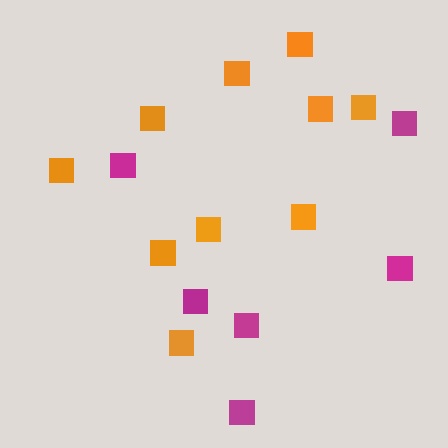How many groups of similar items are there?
There are 2 groups: one group of orange squares (10) and one group of magenta squares (6).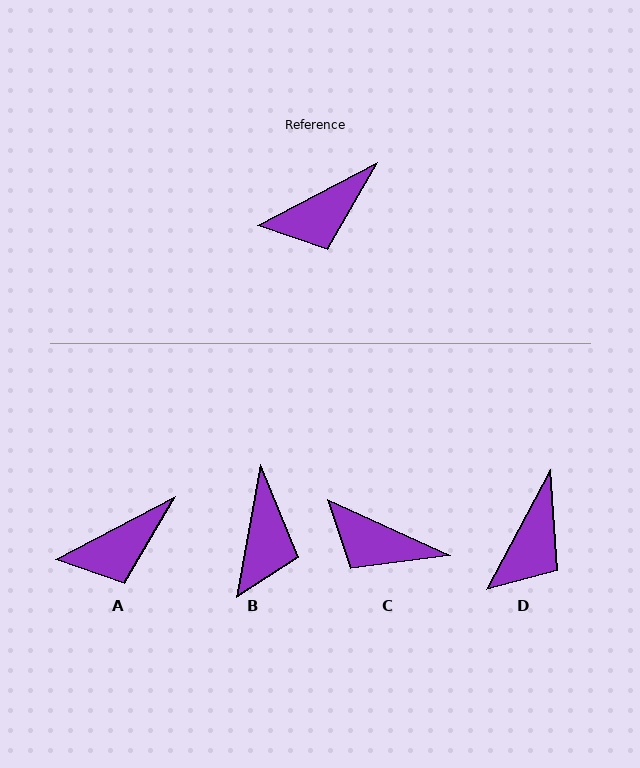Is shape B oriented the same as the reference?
No, it is off by about 52 degrees.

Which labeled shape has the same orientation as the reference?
A.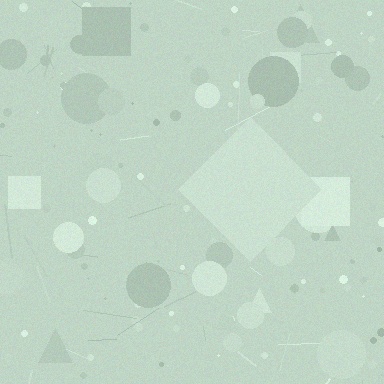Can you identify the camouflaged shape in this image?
The camouflaged shape is a diamond.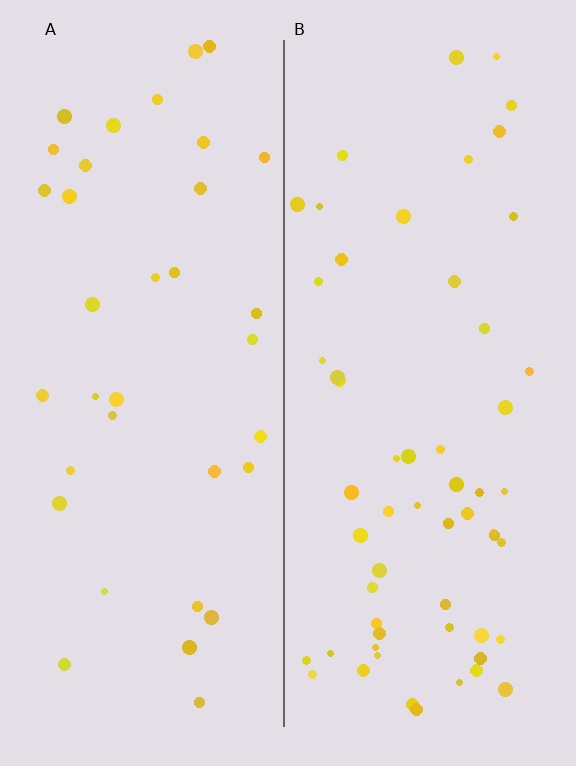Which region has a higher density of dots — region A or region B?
B (the right).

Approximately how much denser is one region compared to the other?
Approximately 1.6× — region B over region A.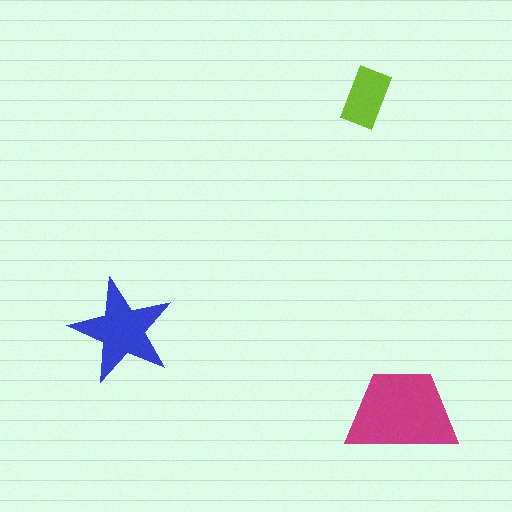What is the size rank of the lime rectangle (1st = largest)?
3rd.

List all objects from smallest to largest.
The lime rectangle, the blue star, the magenta trapezoid.